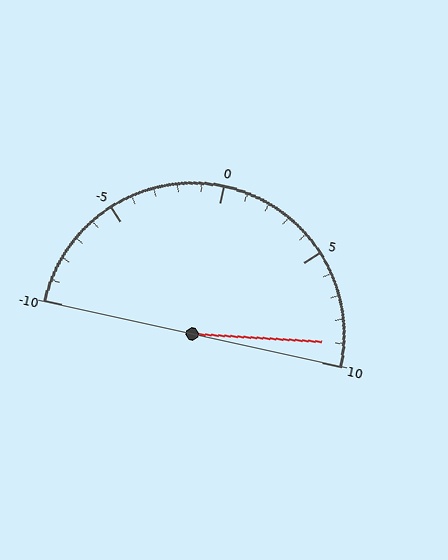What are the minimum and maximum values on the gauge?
The gauge ranges from -10 to 10.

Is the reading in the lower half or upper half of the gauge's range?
The reading is in the upper half of the range (-10 to 10).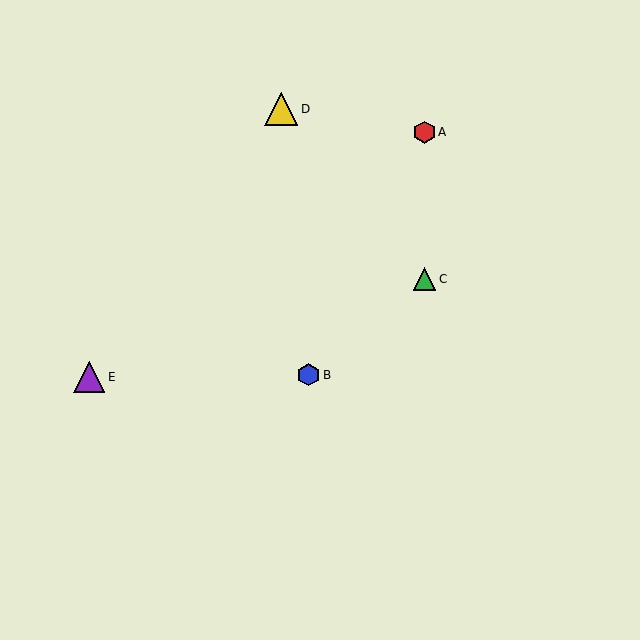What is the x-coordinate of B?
Object B is at x≈309.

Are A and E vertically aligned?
No, A is at x≈424 and E is at x≈89.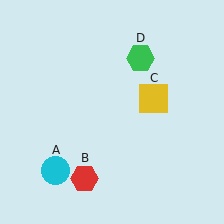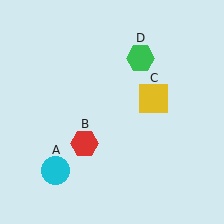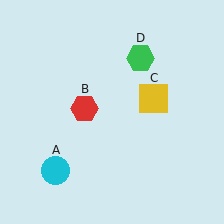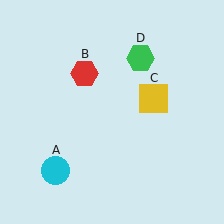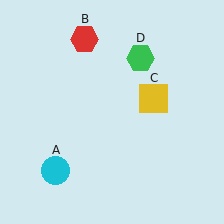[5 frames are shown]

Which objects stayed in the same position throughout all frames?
Cyan circle (object A) and yellow square (object C) and green hexagon (object D) remained stationary.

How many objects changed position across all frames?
1 object changed position: red hexagon (object B).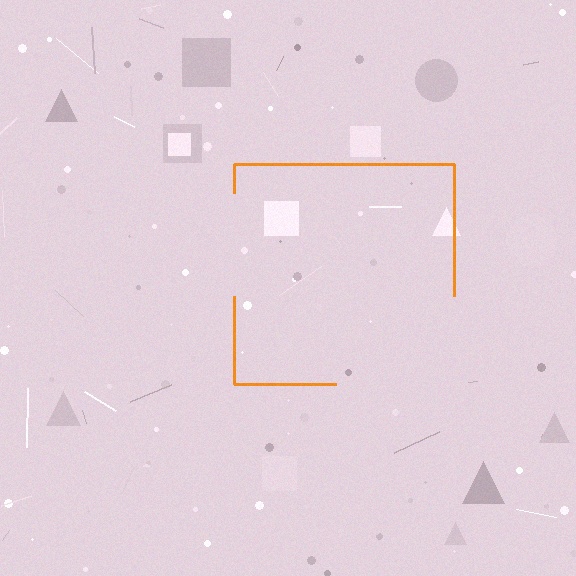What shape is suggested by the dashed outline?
The dashed outline suggests a square.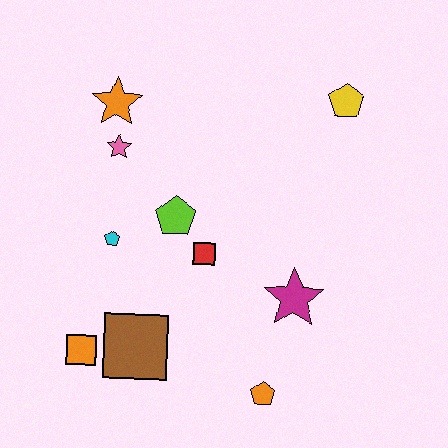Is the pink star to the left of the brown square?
Yes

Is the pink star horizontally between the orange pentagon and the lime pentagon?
No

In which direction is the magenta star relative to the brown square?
The magenta star is to the right of the brown square.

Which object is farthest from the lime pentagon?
The yellow pentagon is farthest from the lime pentagon.